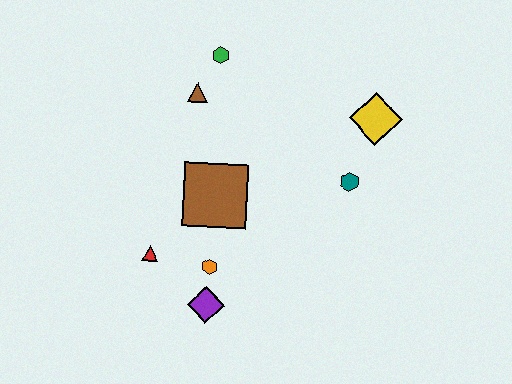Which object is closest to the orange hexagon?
The purple diamond is closest to the orange hexagon.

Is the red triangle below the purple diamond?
No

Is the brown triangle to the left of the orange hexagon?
Yes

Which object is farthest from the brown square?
The yellow diamond is farthest from the brown square.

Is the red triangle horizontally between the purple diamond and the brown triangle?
No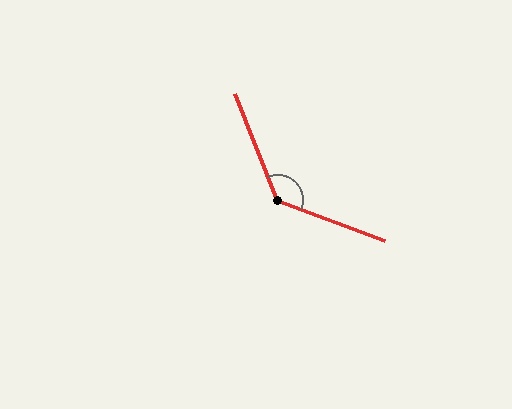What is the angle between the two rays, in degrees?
Approximately 133 degrees.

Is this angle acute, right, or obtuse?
It is obtuse.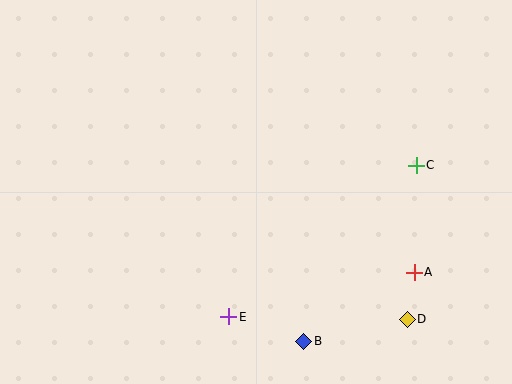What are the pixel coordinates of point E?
Point E is at (229, 317).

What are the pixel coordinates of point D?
Point D is at (407, 319).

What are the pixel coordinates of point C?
Point C is at (416, 165).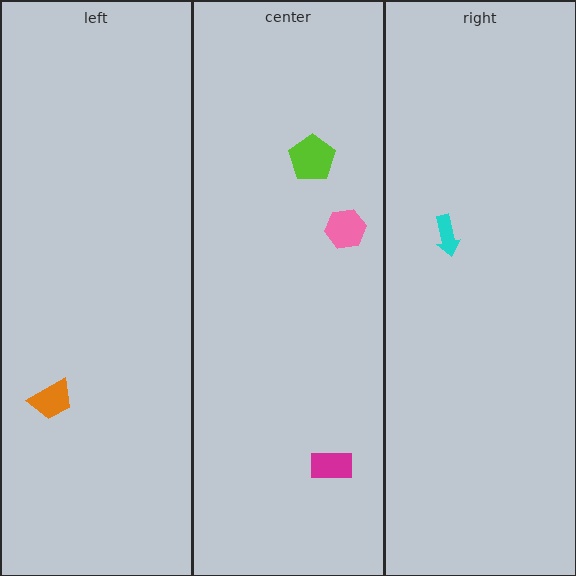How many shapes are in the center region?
3.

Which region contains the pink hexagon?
The center region.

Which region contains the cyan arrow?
The right region.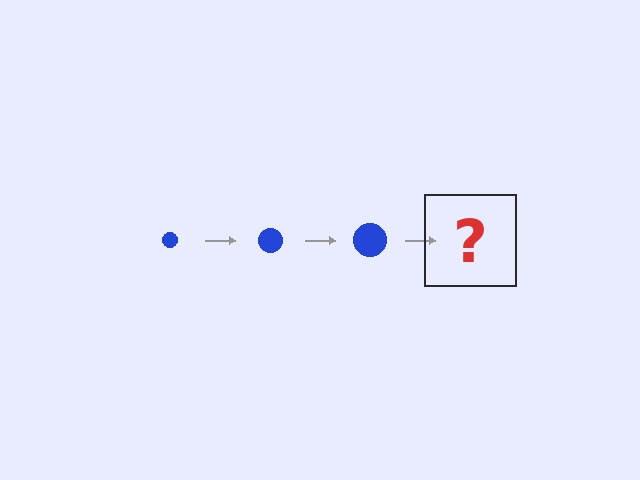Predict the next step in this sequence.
The next step is a blue circle, larger than the previous one.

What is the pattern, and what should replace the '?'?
The pattern is that the circle gets progressively larger each step. The '?' should be a blue circle, larger than the previous one.